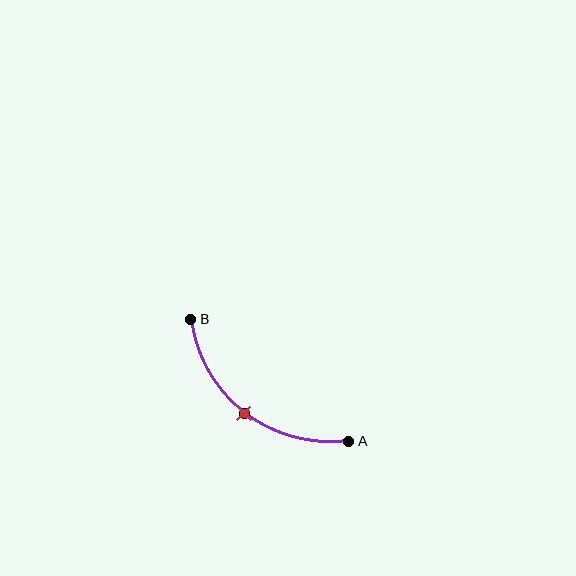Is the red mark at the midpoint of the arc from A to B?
Yes. The red mark lies on the arc at equal arc-length from both A and B — it is the arc midpoint.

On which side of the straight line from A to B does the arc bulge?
The arc bulges below and to the left of the straight line connecting A and B.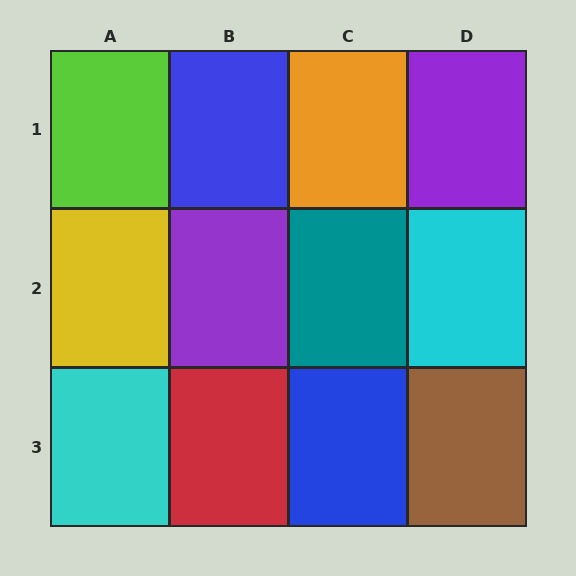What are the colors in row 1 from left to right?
Lime, blue, orange, purple.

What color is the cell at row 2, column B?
Purple.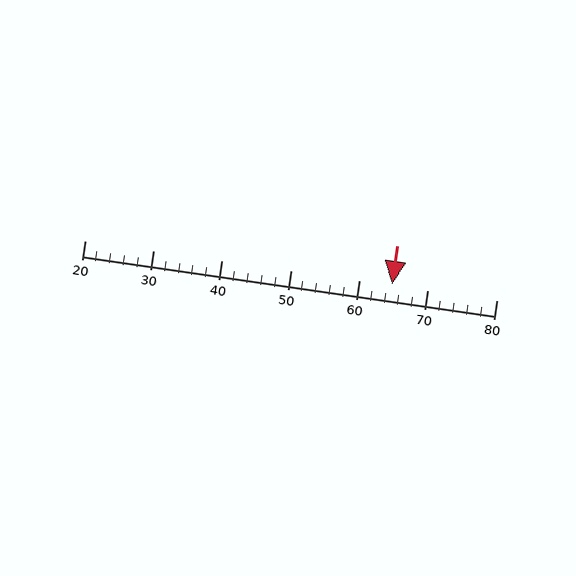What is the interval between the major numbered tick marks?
The major tick marks are spaced 10 units apart.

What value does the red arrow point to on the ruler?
The red arrow points to approximately 65.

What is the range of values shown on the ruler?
The ruler shows values from 20 to 80.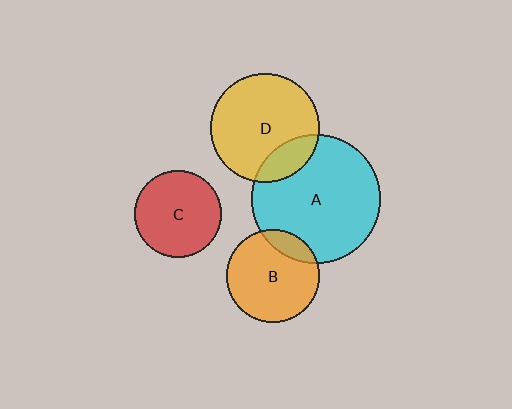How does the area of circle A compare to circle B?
Approximately 1.9 times.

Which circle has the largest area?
Circle A (cyan).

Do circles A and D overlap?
Yes.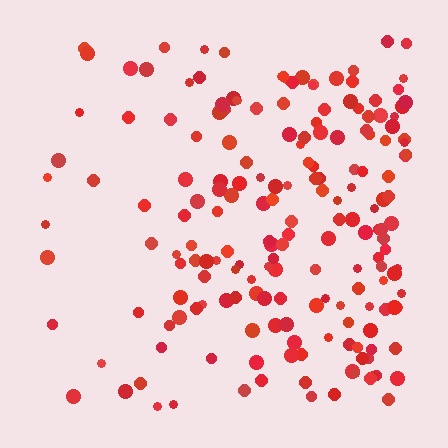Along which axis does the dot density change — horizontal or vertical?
Horizontal.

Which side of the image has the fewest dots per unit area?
The left.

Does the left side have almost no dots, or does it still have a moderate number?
Still a moderate number, just noticeably fewer than the right.